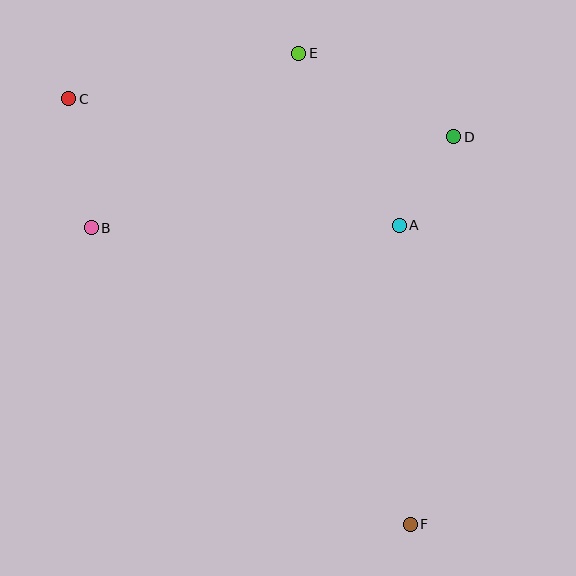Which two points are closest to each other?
Points A and D are closest to each other.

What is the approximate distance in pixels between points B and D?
The distance between B and D is approximately 374 pixels.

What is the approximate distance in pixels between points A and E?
The distance between A and E is approximately 199 pixels.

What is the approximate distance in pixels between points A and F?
The distance between A and F is approximately 299 pixels.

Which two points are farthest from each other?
Points C and F are farthest from each other.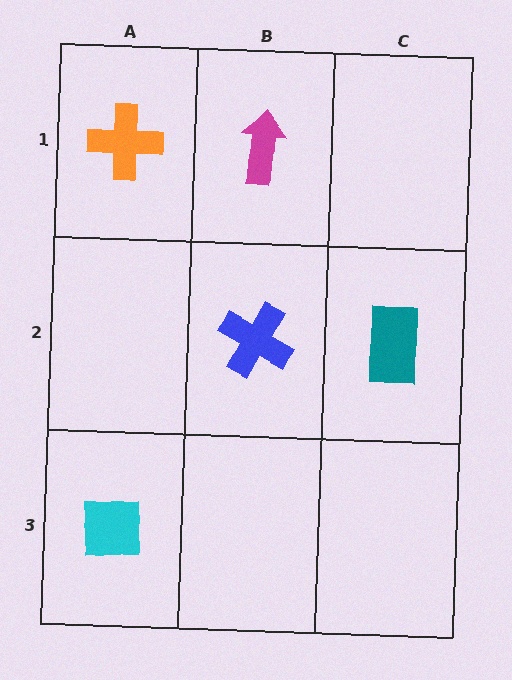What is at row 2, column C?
A teal rectangle.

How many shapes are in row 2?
2 shapes.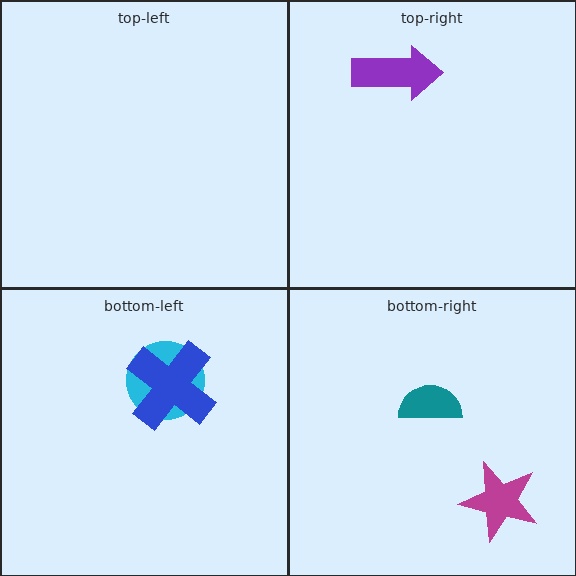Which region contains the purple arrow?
The top-right region.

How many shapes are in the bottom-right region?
2.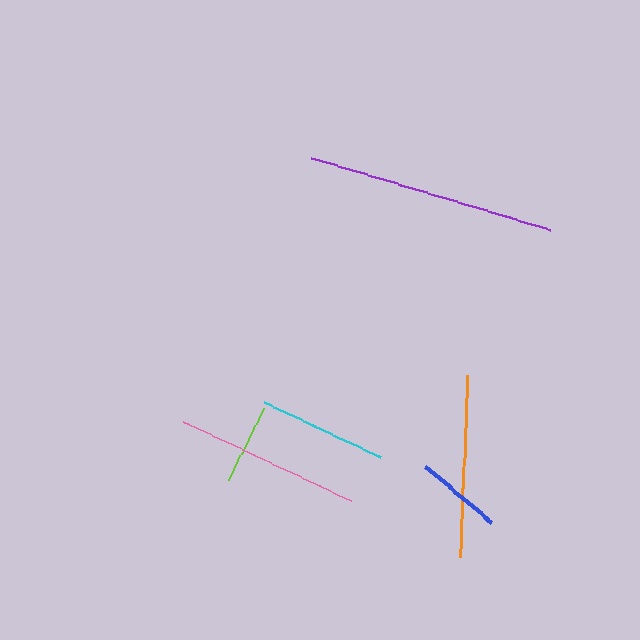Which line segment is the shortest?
The lime line is the shortest at approximately 80 pixels.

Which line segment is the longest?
The purple line is the longest at approximately 250 pixels.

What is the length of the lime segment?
The lime segment is approximately 80 pixels long.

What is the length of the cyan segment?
The cyan segment is approximately 129 pixels long.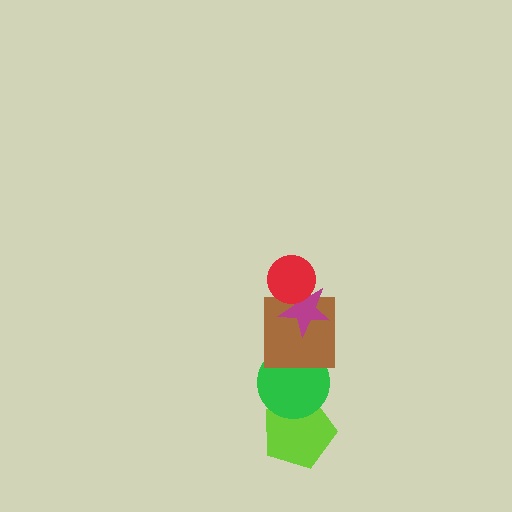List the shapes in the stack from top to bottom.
From top to bottom: the red circle, the magenta star, the brown square, the green circle, the lime pentagon.